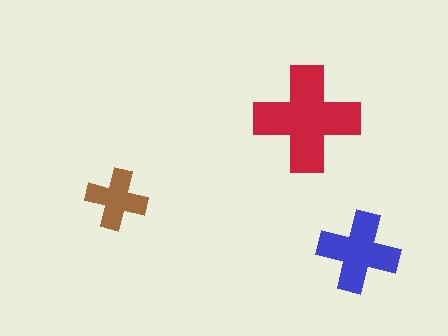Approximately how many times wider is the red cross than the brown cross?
About 2 times wider.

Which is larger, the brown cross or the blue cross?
The blue one.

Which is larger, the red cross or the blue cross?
The red one.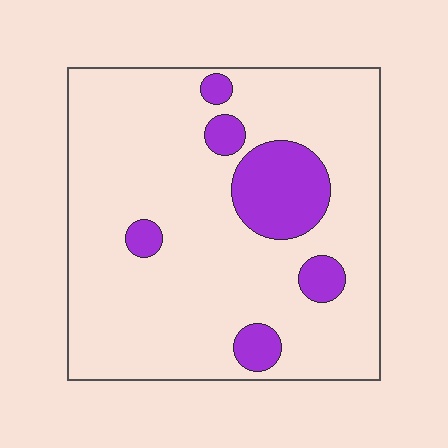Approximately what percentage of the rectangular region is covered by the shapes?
Approximately 15%.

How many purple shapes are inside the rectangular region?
6.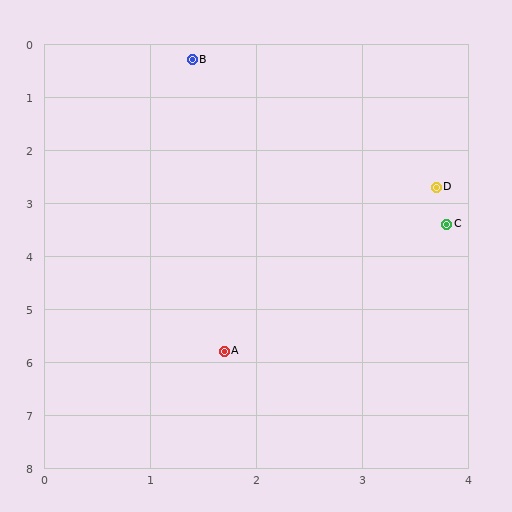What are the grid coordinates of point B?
Point B is at approximately (1.4, 0.3).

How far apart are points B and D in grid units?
Points B and D are about 3.3 grid units apart.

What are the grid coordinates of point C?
Point C is at approximately (3.8, 3.4).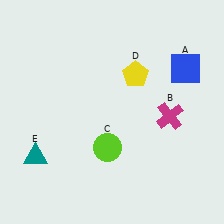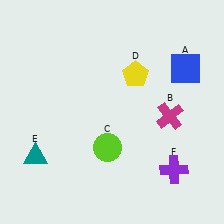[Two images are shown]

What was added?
A purple cross (F) was added in Image 2.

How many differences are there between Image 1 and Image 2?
There is 1 difference between the two images.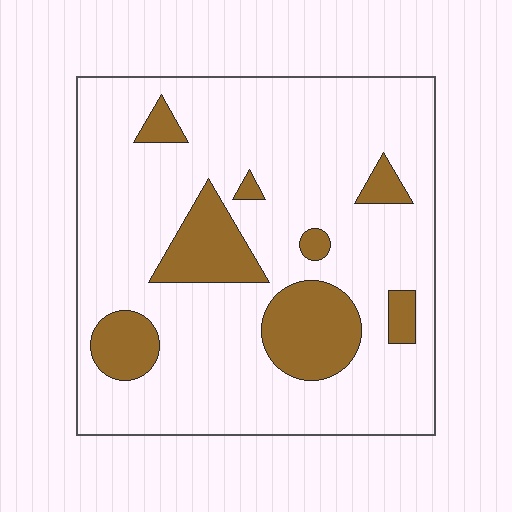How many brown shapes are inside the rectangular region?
8.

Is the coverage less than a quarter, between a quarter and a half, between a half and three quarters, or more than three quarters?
Less than a quarter.